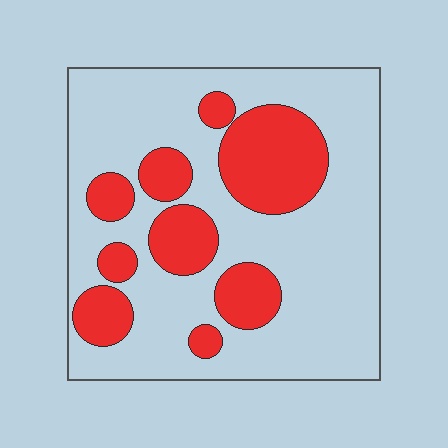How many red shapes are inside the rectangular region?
9.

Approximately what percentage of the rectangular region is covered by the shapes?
Approximately 30%.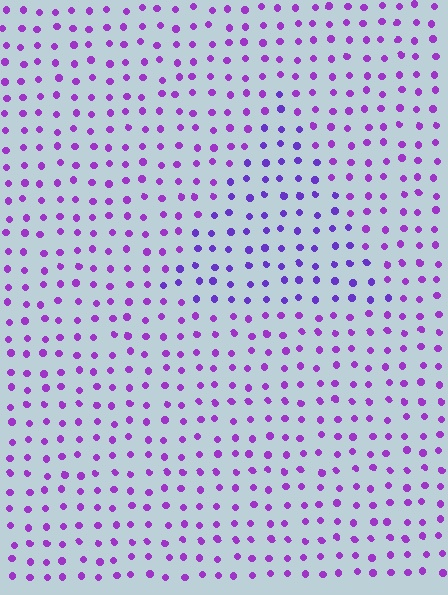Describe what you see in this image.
The image is filled with small purple elements in a uniform arrangement. A triangle-shaped region is visible where the elements are tinted to a slightly different hue, forming a subtle color boundary.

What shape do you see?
I see a triangle.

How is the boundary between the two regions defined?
The boundary is defined purely by a slight shift in hue (about 23 degrees). Spacing, size, and orientation are identical on both sides.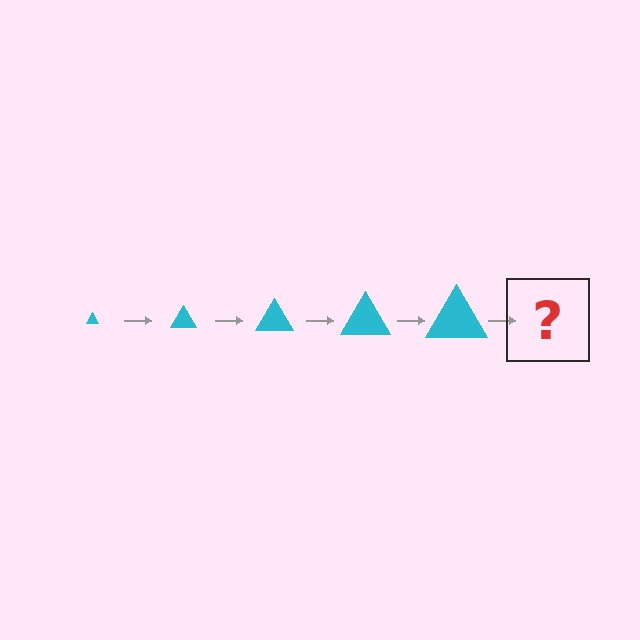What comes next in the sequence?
The next element should be a cyan triangle, larger than the previous one.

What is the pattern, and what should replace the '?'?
The pattern is that the triangle gets progressively larger each step. The '?' should be a cyan triangle, larger than the previous one.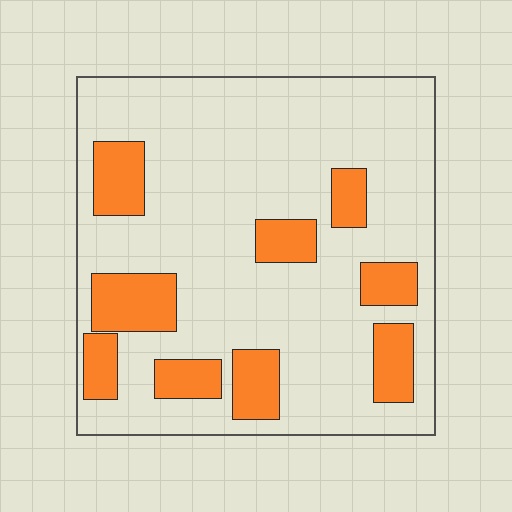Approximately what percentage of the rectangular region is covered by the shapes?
Approximately 20%.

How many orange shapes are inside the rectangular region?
9.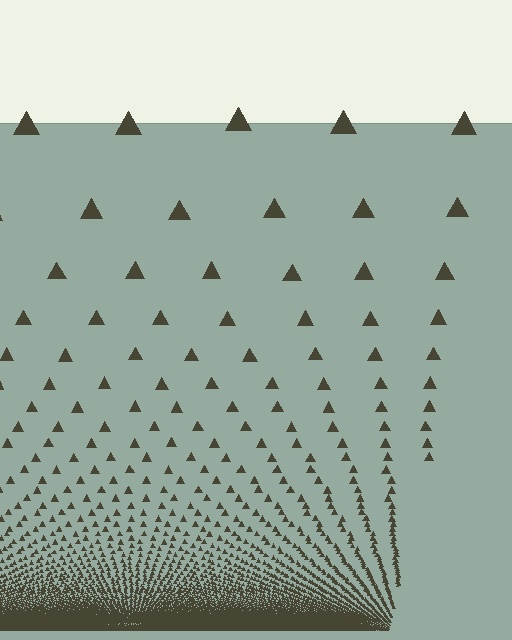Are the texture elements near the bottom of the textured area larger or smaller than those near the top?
Smaller. The gradient is inverted — elements near the bottom are smaller and denser.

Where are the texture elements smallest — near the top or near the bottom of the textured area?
Near the bottom.